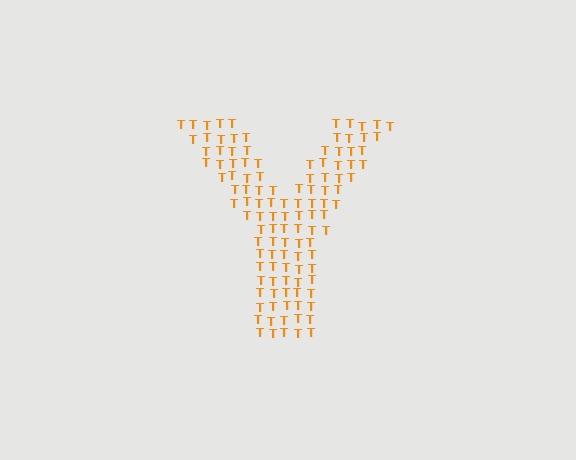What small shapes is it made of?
It is made of small letter T's.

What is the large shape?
The large shape is the letter Y.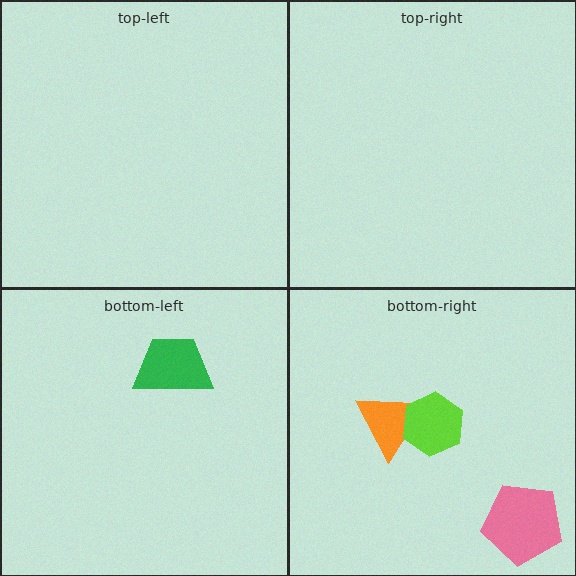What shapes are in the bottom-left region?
The green trapezoid.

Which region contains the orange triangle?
The bottom-right region.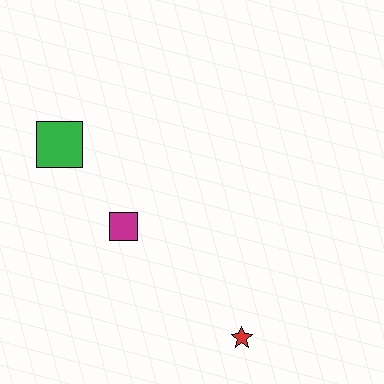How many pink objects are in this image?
There are no pink objects.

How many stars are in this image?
There is 1 star.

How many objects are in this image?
There are 3 objects.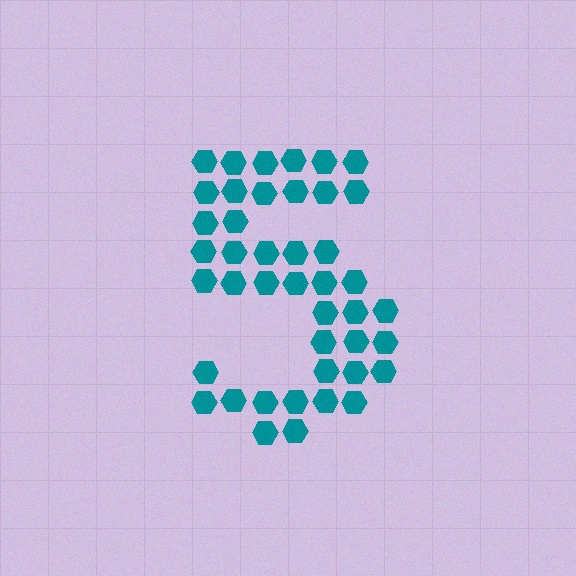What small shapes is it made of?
It is made of small hexagons.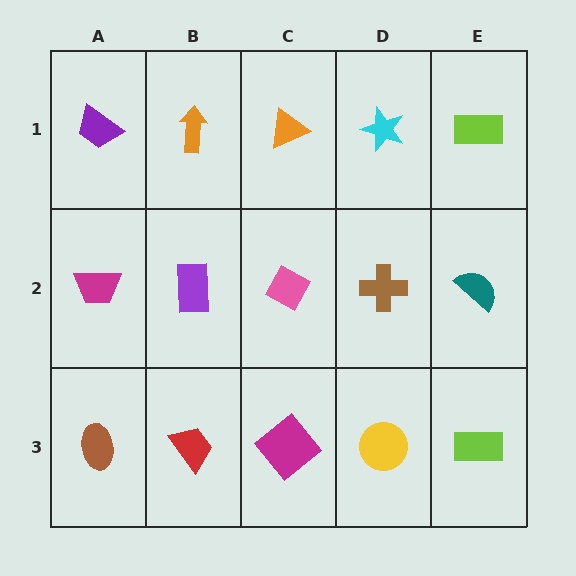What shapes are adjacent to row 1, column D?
A brown cross (row 2, column D), an orange triangle (row 1, column C), a lime rectangle (row 1, column E).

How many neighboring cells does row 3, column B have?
3.